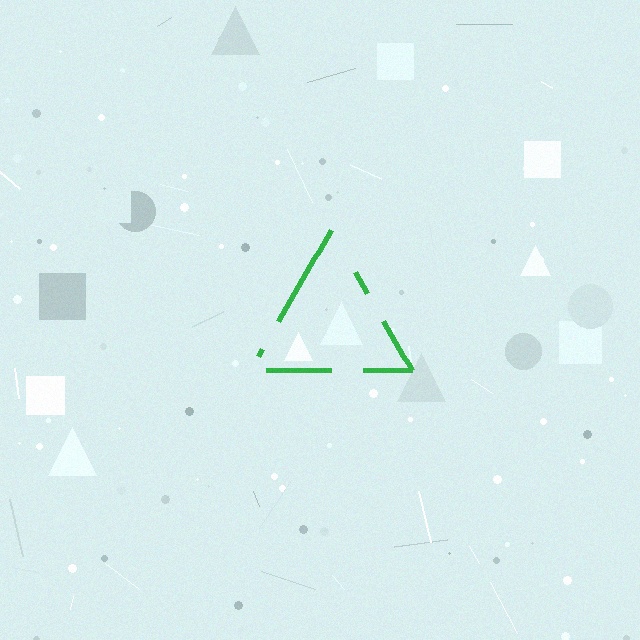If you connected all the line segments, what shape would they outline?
They would outline a triangle.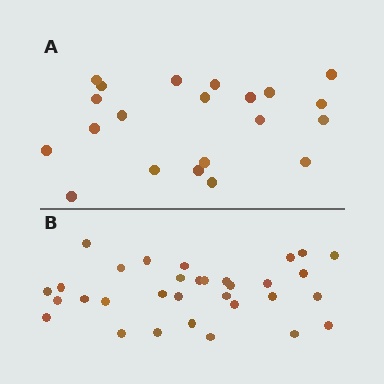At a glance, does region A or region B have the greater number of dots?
Region B (the bottom region) has more dots.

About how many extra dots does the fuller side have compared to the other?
Region B has roughly 12 or so more dots than region A.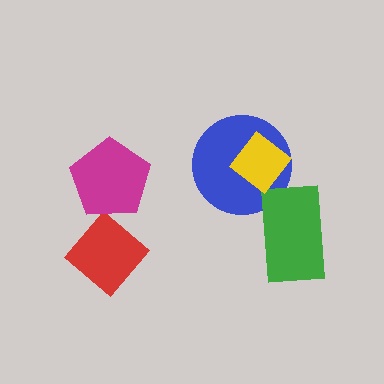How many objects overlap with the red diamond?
0 objects overlap with the red diamond.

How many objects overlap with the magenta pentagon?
0 objects overlap with the magenta pentagon.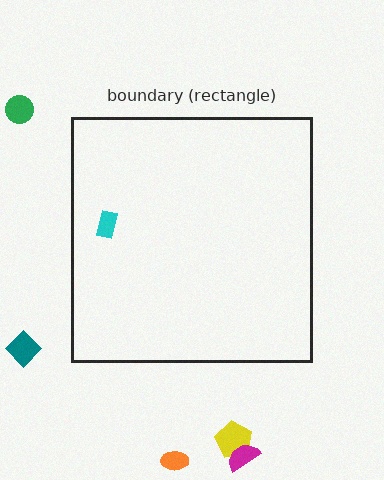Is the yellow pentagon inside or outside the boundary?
Outside.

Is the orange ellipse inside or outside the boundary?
Outside.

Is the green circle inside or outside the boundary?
Outside.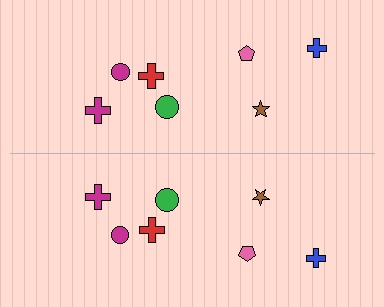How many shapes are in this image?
There are 14 shapes in this image.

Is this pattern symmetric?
Yes, this pattern has bilateral (reflection) symmetry.